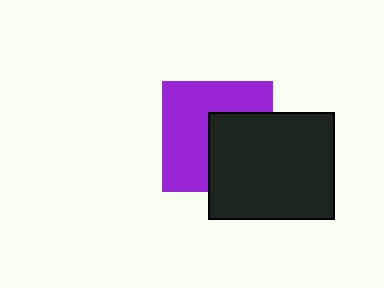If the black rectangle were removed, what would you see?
You would see the complete purple square.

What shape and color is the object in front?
The object in front is a black rectangle.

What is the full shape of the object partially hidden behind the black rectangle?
The partially hidden object is a purple square.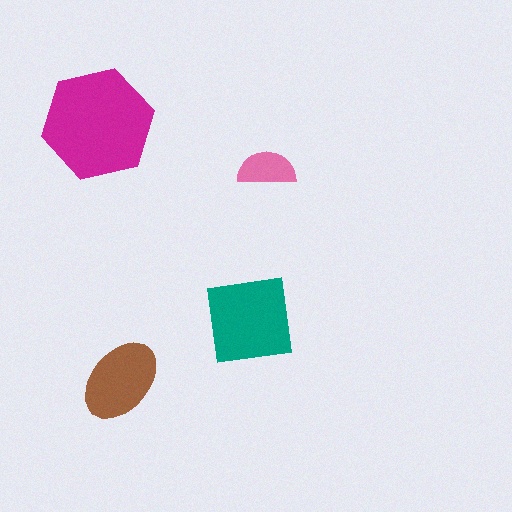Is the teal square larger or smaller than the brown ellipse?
Larger.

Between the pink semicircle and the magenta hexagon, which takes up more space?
The magenta hexagon.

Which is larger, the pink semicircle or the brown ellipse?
The brown ellipse.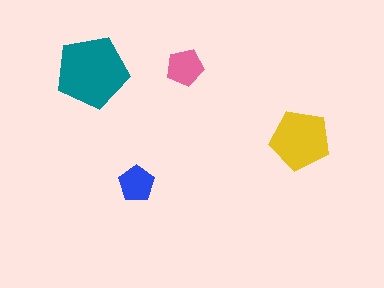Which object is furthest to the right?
The yellow pentagon is rightmost.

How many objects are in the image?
There are 4 objects in the image.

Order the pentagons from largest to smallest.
the teal one, the yellow one, the pink one, the blue one.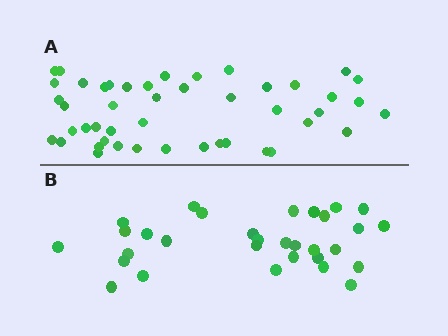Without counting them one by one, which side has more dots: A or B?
Region A (the top region) has more dots.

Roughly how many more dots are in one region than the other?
Region A has approximately 15 more dots than region B.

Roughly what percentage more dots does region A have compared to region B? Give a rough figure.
About 50% more.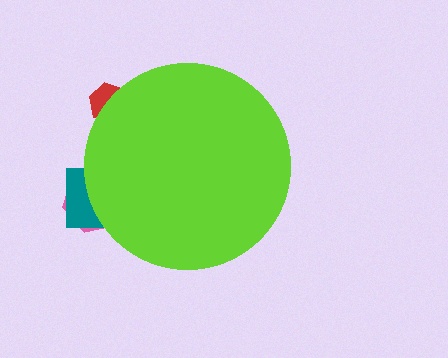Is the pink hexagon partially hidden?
Yes, the pink hexagon is partially hidden behind the lime circle.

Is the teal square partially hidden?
Yes, the teal square is partially hidden behind the lime circle.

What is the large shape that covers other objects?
A lime circle.